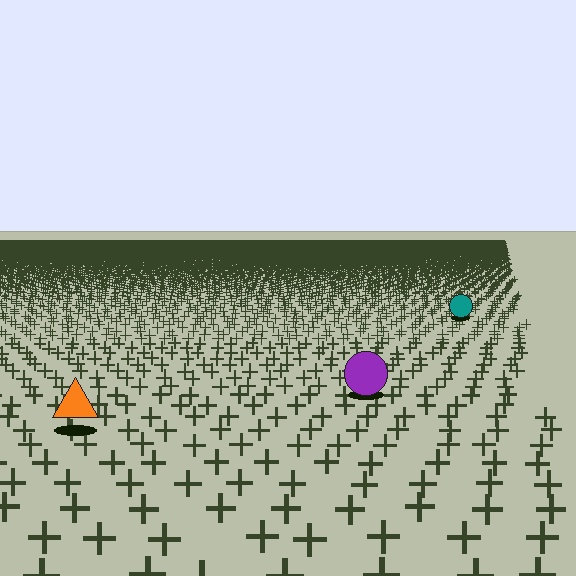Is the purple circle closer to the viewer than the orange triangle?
No. The orange triangle is closer — you can tell from the texture gradient: the ground texture is coarser near it.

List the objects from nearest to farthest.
From nearest to farthest: the orange triangle, the purple circle, the teal circle.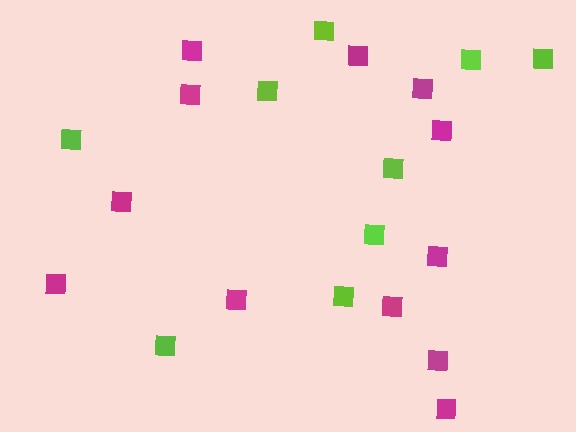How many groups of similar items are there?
There are 2 groups: one group of magenta squares (12) and one group of lime squares (9).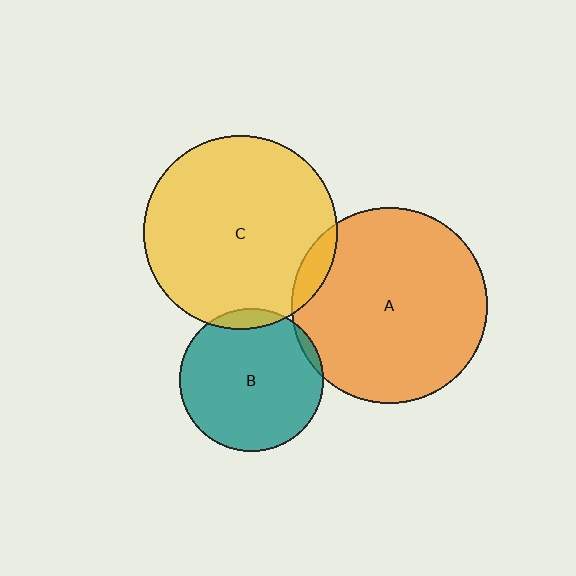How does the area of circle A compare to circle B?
Approximately 1.9 times.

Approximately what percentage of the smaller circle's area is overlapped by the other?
Approximately 5%.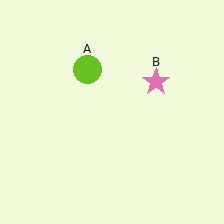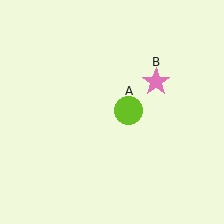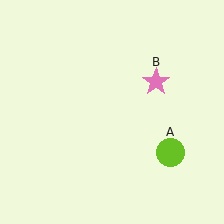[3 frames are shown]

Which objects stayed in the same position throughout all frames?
Pink star (object B) remained stationary.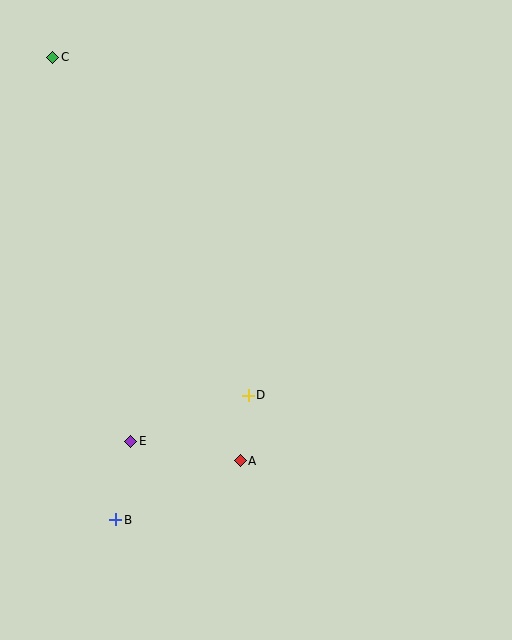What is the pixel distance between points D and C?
The distance between D and C is 391 pixels.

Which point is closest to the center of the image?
Point D at (248, 395) is closest to the center.